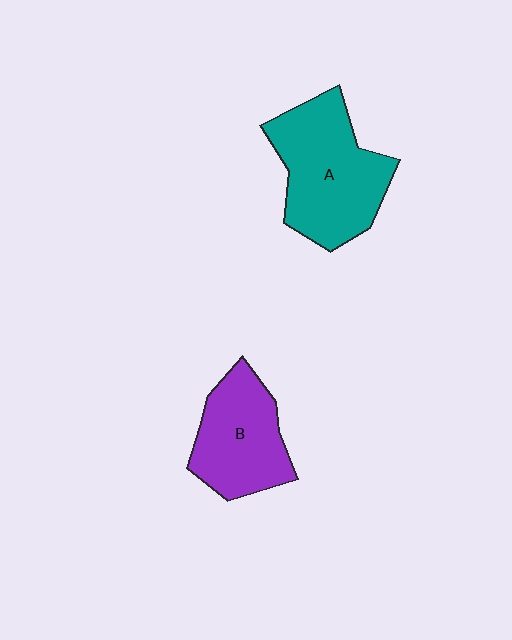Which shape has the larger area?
Shape A (teal).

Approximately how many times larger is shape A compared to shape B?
Approximately 1.3 times.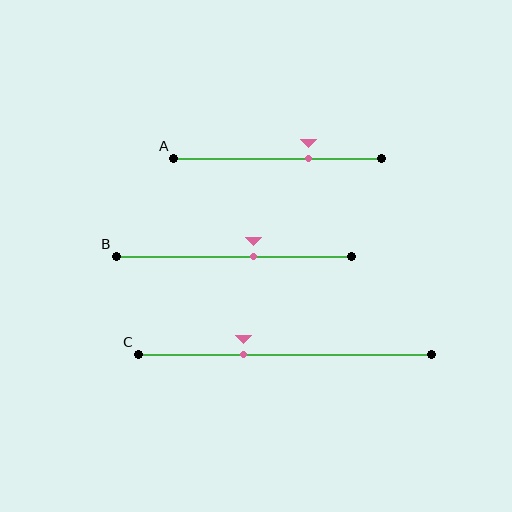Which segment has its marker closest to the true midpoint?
Segment B has its marker closest to the true midpoint.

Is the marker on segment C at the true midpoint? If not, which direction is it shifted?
No, the marker on segment C is shifted to the left by about 14% of the segment length.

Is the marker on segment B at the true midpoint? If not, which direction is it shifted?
No, the marker on segment B is shifted to the right by about 8% of the segment length.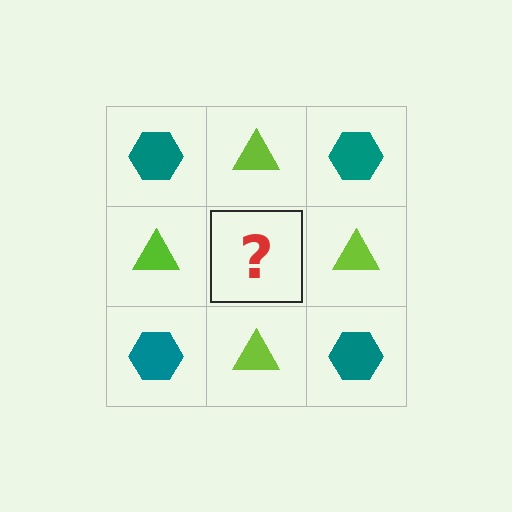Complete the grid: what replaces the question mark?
The question mark should be replaced with a teal hexagon.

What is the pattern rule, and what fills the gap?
The rule is that it alternates teal hexagon and lime triangle in a checkerboard pattern. The gap should be filled with a teal hexagon.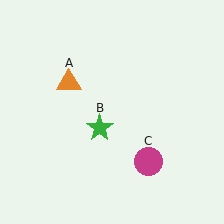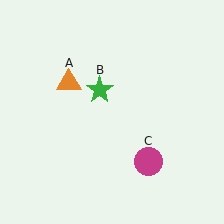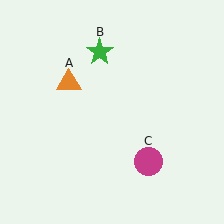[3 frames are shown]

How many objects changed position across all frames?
1 object changed position: green star (object B).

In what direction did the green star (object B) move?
The green star (object B) moved up.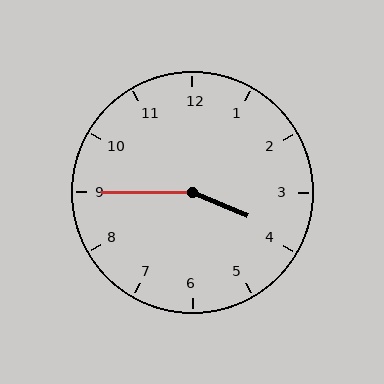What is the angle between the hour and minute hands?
Approximately 158 degrees.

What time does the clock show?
3:45.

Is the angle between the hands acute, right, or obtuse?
It is obtuse.